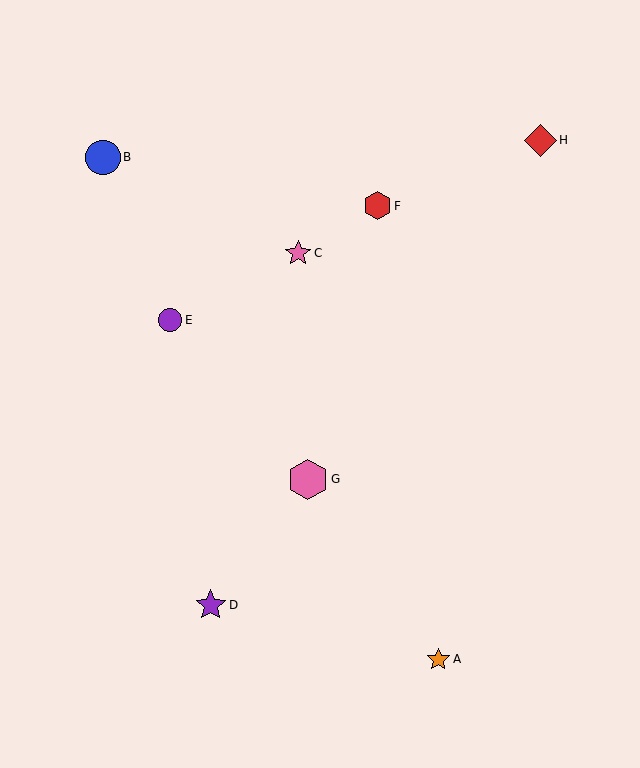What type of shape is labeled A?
Shape A is an orange star.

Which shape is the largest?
The pink hexagon (labeled G) is the largest.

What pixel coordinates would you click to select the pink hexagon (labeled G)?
Click at (308, 479) to select the pink hexagon G.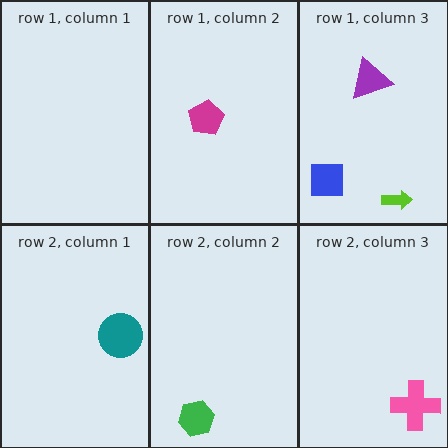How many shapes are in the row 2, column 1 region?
1.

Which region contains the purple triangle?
The row 1, column 3 region.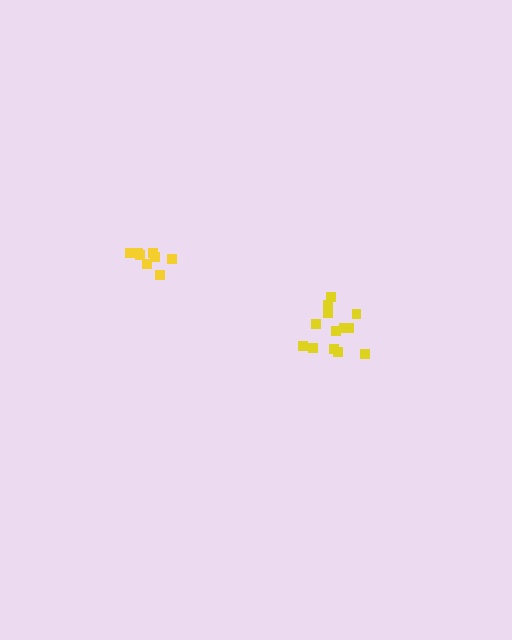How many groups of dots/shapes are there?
There are 2 groups.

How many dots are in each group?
Group 1: 8 dots, Group 2: 13 dots (21 total).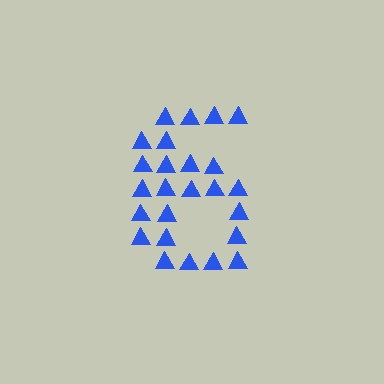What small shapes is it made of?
It is made of small triangles.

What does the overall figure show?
The overall figure shows the digit 6.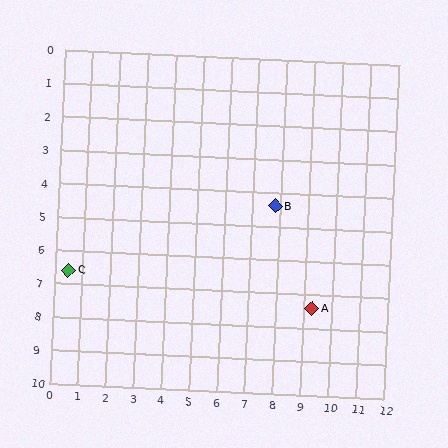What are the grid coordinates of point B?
Point B is at approximately (7.8, 4.4).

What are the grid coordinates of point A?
Point A is at approximately (9.3, 7.4).